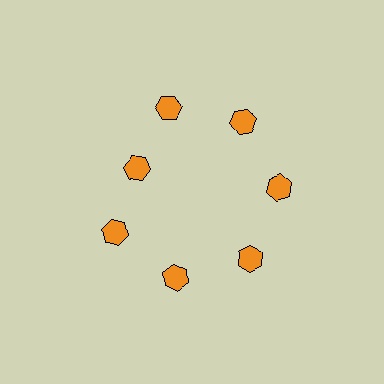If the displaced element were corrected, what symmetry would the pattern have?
It would have 7-fold rotational symmetry — the pattern would map onto itself every 51 degrees.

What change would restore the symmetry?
The symmetry would be restored by moving it outward, back onto the ring so that all 7 hexagons sit at equal angles and equal distance from the center.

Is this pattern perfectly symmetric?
No. The 7 orange hexagons are arranged in a ring, but one element near the 10 o'clock position is pulled inward toward the center, breaking the 7-fold rotational symmetry.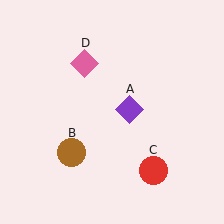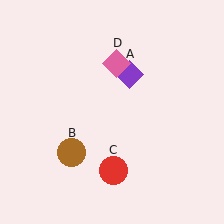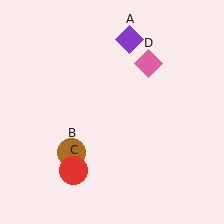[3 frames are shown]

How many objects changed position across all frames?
3 objects changed position: purple diamond (object A), red circle (object C), pink diamond (object D).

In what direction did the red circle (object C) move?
The red circle (object C) moved left.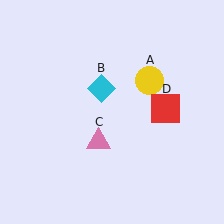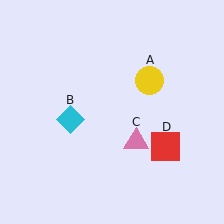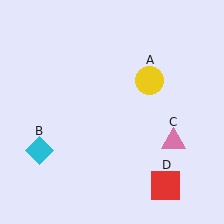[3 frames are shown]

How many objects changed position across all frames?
3 objects changed position: cyan diamond (object B), pink triangle (object C), red square (object D).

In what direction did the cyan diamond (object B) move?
The cyan diamond (object B) moved down and to the left.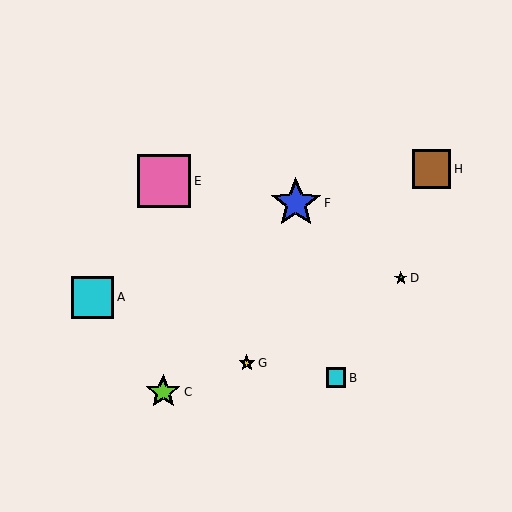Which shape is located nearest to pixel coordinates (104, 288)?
The cyan square (labeled A) at (93, 297) is nearest to that location.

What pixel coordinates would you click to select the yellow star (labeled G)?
Click at (247, 363) to select the yellow star G.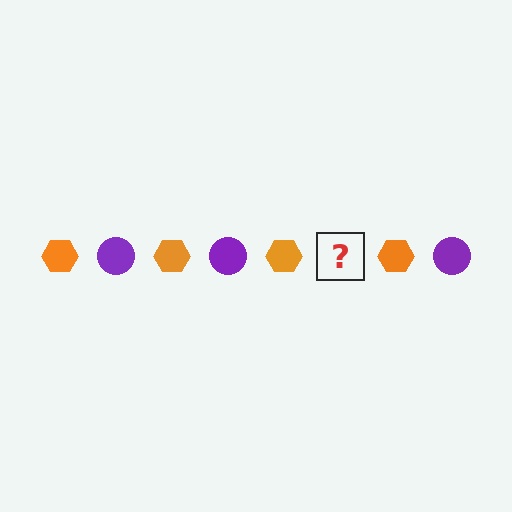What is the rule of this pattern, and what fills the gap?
The rule is that the pattern alternates between orange hexagon and purple circle. The gap should be filled with a purple circle.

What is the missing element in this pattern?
The missing element is a purple circle.